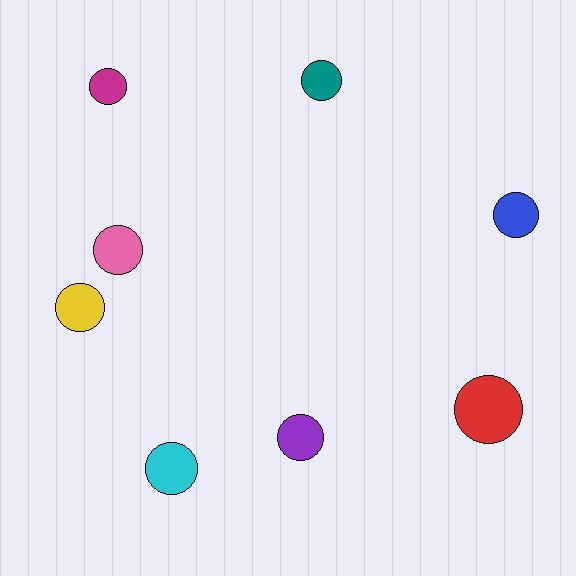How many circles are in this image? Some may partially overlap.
There are 8 circles.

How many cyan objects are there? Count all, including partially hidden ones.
There is 1 cyan object.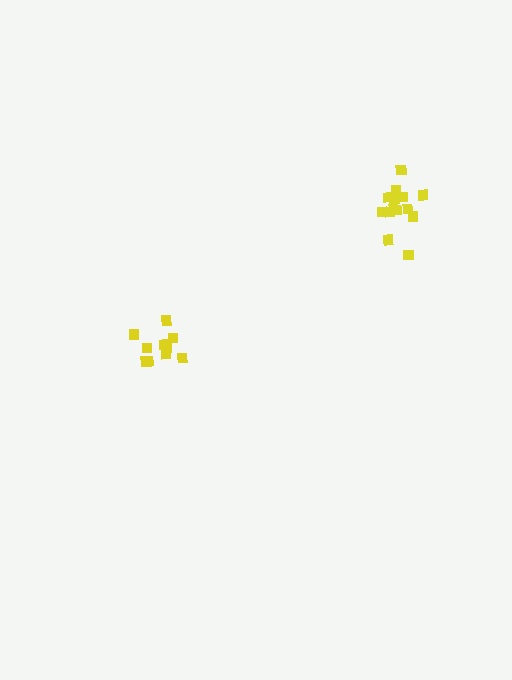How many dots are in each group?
Group 1: 10 dots, Group 2: 14 dots (24 total).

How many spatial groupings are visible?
There are 2 spatial groupings.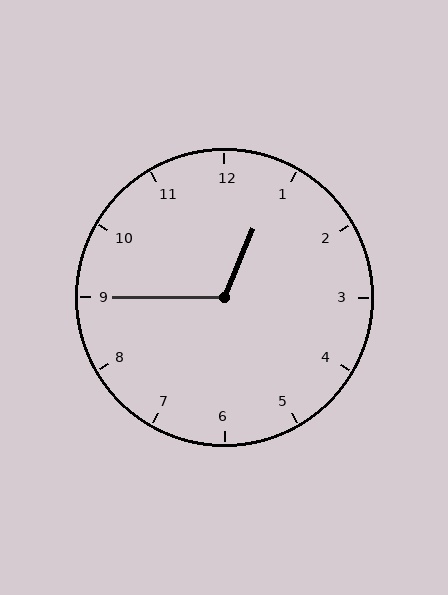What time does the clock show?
12:45.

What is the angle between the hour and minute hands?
Approximately 112 degrees.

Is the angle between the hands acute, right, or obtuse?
It is obtuse.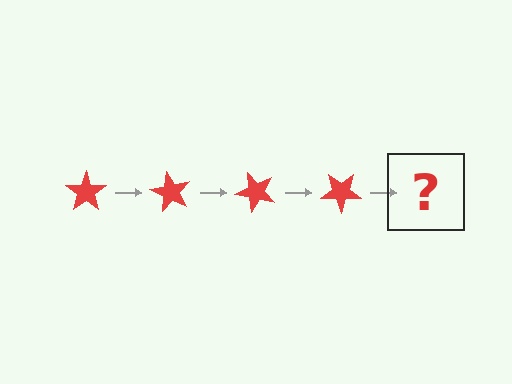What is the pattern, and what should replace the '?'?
The pattern is that the star rotates 60 degrees each step. The '?' should be a red star rotated 240 degrees.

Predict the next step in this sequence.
The next step is a red star rotated 240 degrees.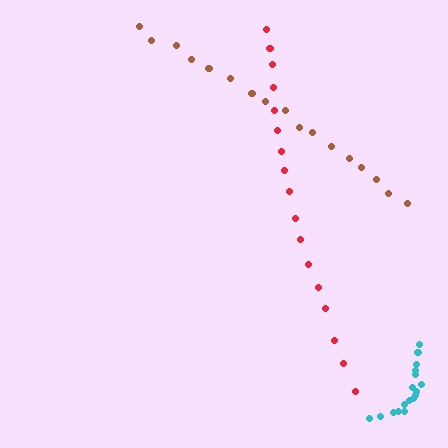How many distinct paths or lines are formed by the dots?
There are 3 distinct paths.